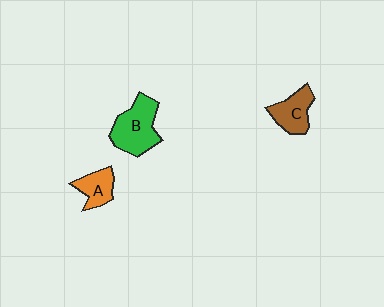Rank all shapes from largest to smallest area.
From largest to smallest: B (green), C (brown), A (orange).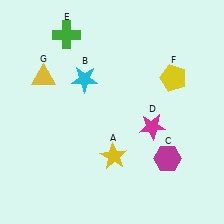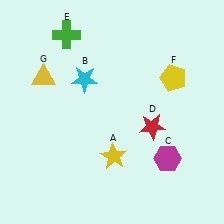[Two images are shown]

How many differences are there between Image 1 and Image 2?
There is 1 difference between the two images.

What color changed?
The star (D) changed from magenta in Image 1 to red in Image 2.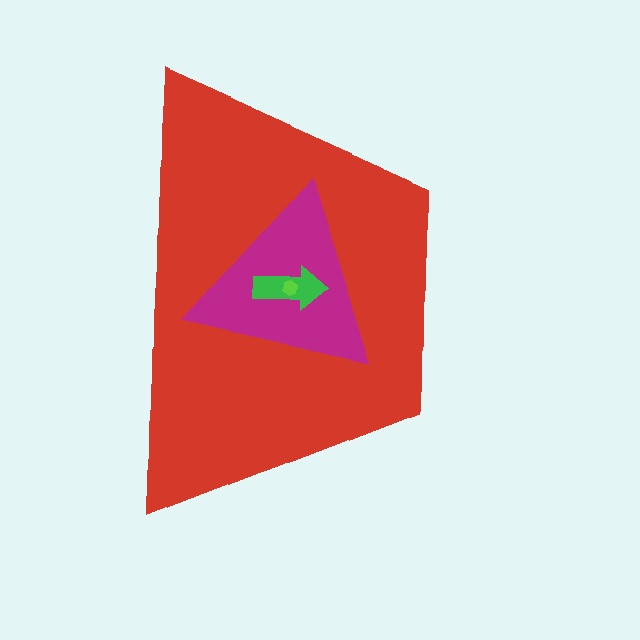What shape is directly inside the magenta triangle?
The green arrow.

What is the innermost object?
The lime hexagon.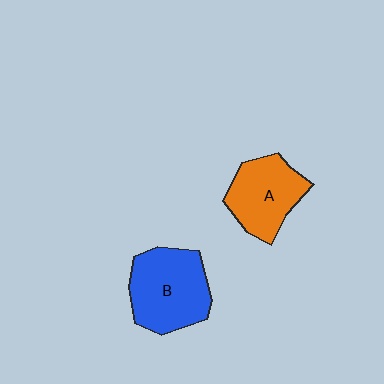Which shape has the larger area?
Shape B (blue).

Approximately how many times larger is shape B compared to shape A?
Approximately 1.3 times.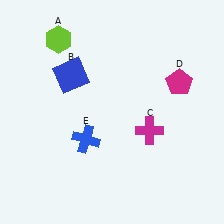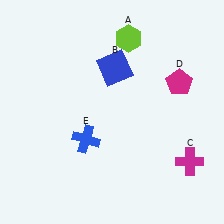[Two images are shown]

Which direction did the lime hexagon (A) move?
The lime hexagon (A) moved right.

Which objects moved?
The objects that moved are: the lime hexagon (A), the blue square (B), the magenta cross (C).